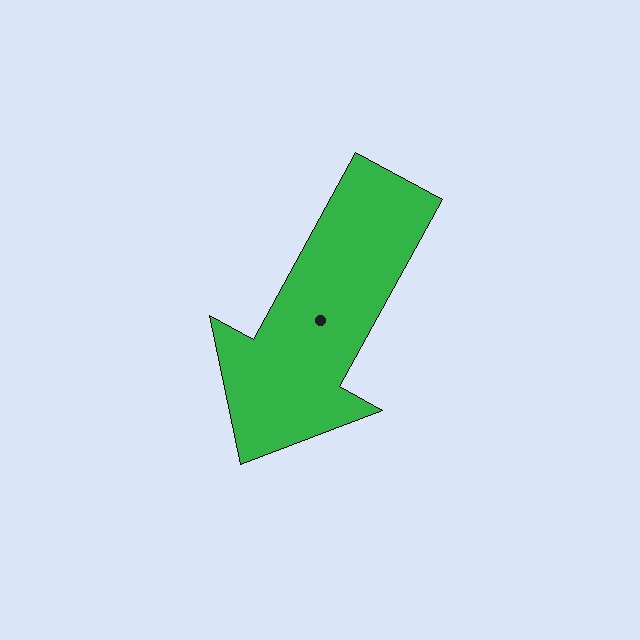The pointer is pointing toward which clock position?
Roughly 7 o'clock.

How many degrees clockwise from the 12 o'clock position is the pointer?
Approximately 209 degrees.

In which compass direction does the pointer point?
Southwest.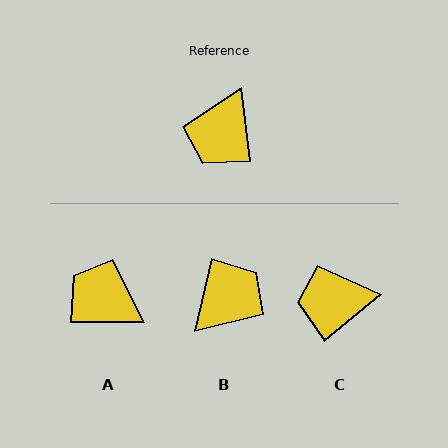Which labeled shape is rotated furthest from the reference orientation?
B, about 160 degrees away.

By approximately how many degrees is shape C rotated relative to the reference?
Approximately 58 degrees clockwise.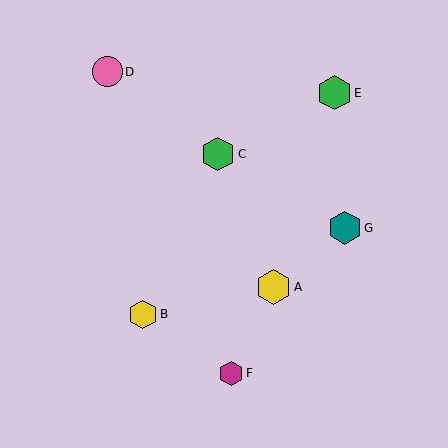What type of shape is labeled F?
Shape F is a magenta hexagon.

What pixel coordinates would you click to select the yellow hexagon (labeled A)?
Click at (273, 287) to select the yellow hexagon A.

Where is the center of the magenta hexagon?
The center of the magenta hexagon is at (231, 373).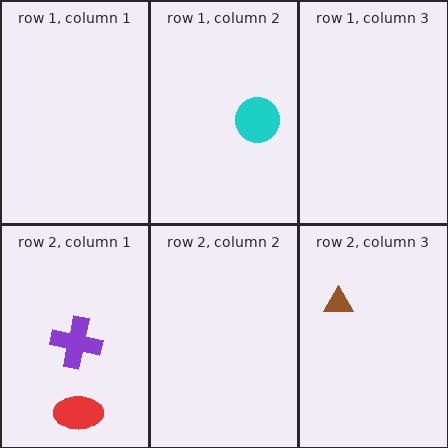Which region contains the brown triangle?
The row 2, column 3 region.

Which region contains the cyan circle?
The row 1, column 2 region.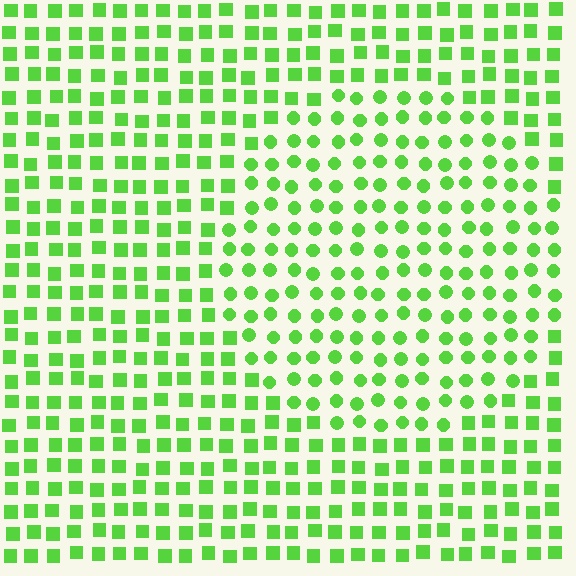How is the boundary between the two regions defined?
The boundary is defined by a change in element shape: circles inside vs. squares outside. All elements share the same color and spacing.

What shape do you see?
I see a circle.